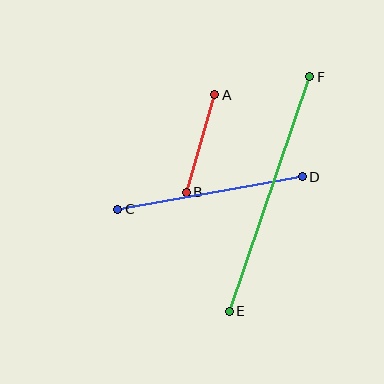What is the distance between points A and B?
The distance is approximately 102 pixels.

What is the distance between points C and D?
The distance is approximately 188 pixels.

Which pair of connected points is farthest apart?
Points E and F are farthest apart.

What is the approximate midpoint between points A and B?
The midpoint is at approximately (201, 144) pixels.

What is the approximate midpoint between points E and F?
The midpoint is at approximately (269, 194) pixels.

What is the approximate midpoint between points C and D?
The midpoint is at approximately (210, 193) pixels.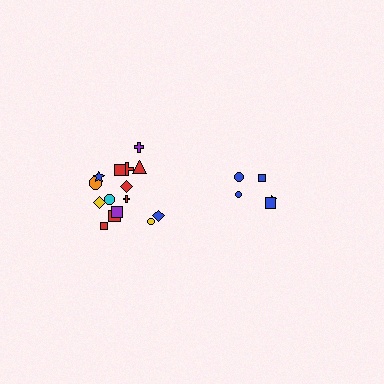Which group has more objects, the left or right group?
The left group.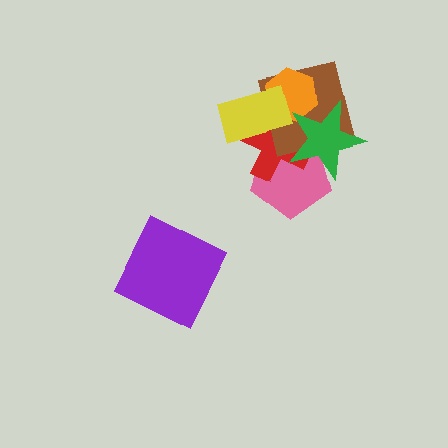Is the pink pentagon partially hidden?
Yes, it is partially covered by another shape.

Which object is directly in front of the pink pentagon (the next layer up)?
The red cross is directly in front of the pink pentagon.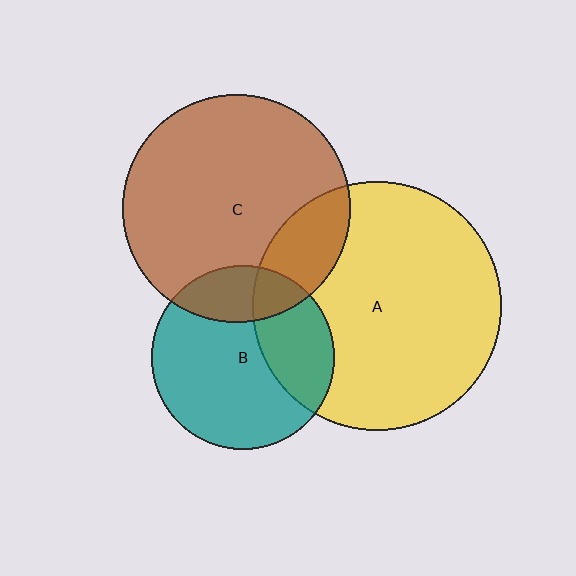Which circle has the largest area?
Circle A (yellow).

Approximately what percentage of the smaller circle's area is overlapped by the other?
Approximately 20%.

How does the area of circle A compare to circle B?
Approximately 1.8 times.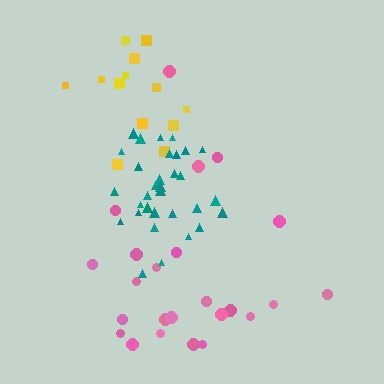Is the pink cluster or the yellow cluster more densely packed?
Yellow.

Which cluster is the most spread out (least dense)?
Pink.